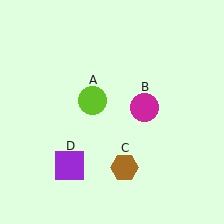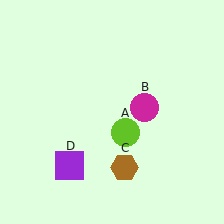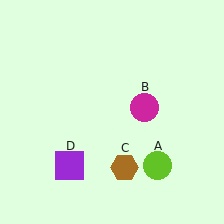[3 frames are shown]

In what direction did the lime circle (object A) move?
The lime circle (object A) moved down and to the right.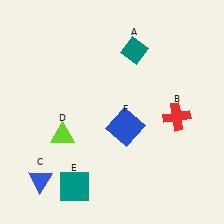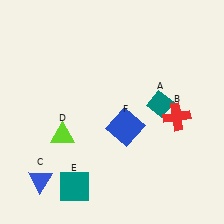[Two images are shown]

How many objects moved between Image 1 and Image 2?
1 object moved between the two images.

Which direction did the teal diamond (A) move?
The teal diamond (A) moved down.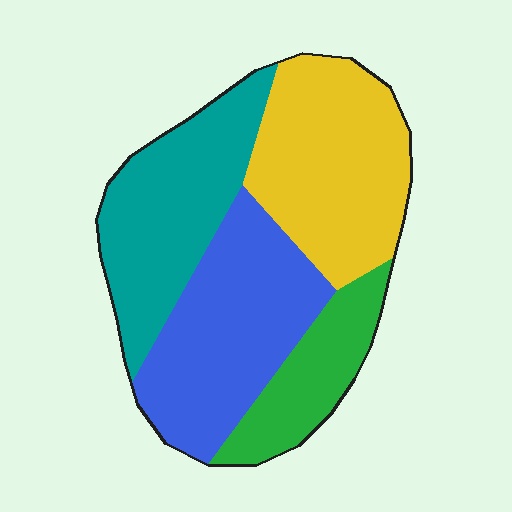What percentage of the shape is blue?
Blue takes up about one third (1/3) of the shape.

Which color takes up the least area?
Green, at roughly 15%.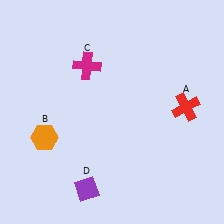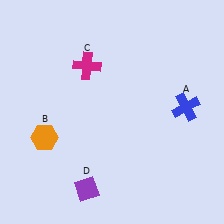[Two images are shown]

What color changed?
The cross (A) changed from red in Image 1 to blue in Image 2.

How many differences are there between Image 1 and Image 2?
There is 1 difference between the two images.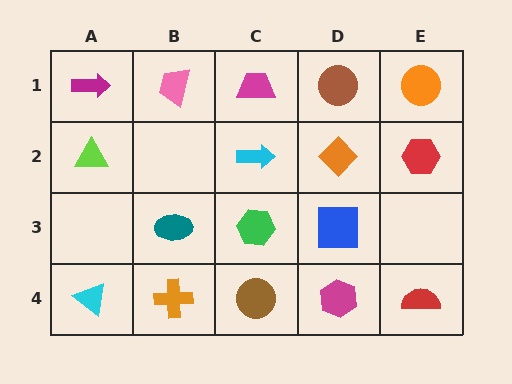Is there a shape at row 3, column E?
No, that cell is empty.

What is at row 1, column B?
A pink trapezoid.